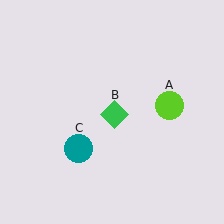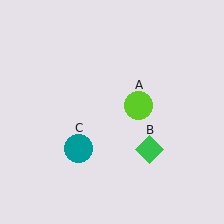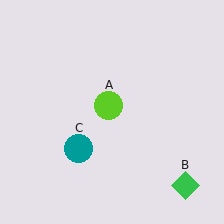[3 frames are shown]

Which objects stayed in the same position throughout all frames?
Teal circle (object C) remained stationary.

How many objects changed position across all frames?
2 objects changed position: lime circle (object A), green diamond (object B).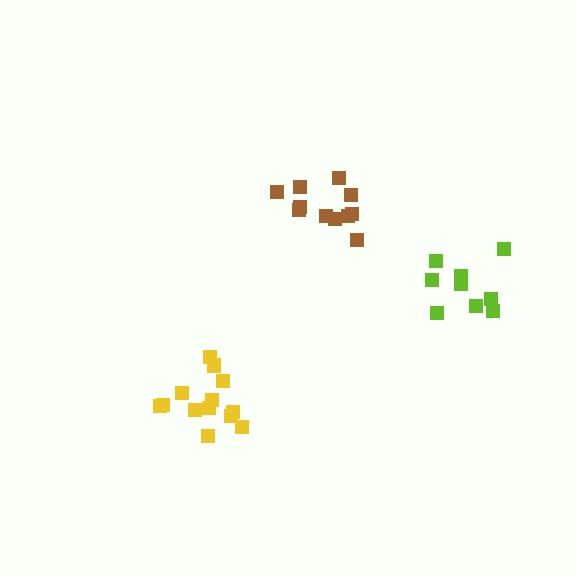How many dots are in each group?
Group 1: 11 dots, Group 2: 9 dots, Group 3: 13 dots (33 total).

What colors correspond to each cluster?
The clusters are colored: brown, lime, yellow.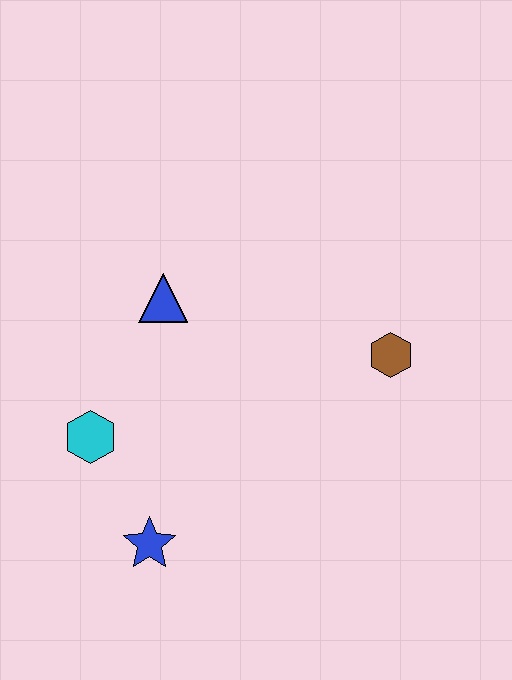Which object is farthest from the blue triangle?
The blue star is farthest from the blue triangle.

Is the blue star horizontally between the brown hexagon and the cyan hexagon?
Yes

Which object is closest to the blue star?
The cyan hexagon is closest to the blue star.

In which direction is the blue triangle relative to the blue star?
The blue triangle is above the blue star.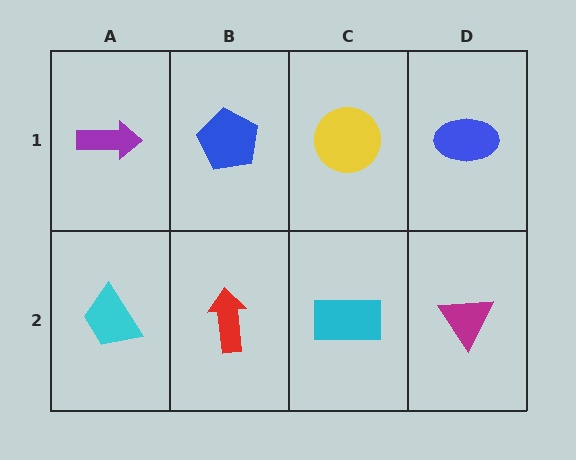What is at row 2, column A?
A cyan trapezoid.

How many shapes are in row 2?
4 shapes.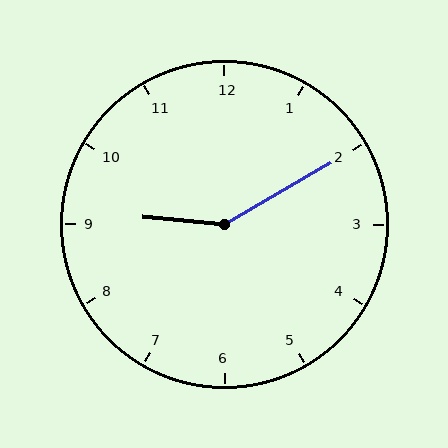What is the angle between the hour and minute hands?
Approximately 145 degrees.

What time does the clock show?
9:10.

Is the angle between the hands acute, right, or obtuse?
It is obtuse.